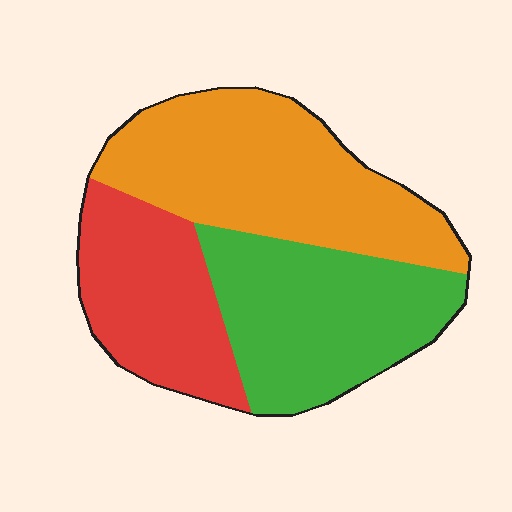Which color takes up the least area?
Red, at roughly 25%.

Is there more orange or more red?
Orange.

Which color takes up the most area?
Orange, at roughly 40%.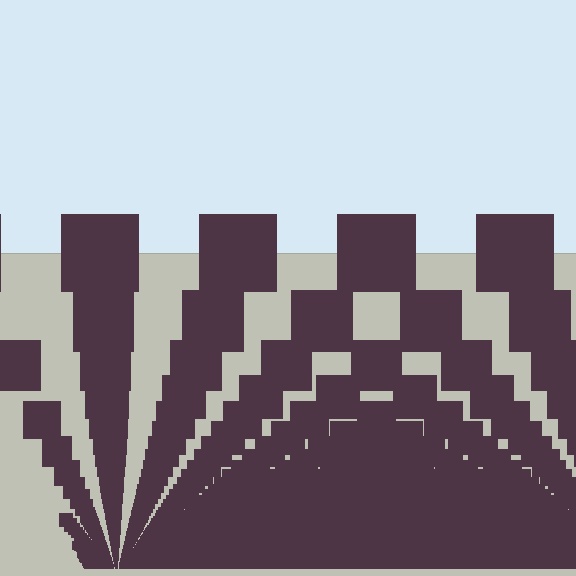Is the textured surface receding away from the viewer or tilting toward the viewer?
The surface appears to tilt toward the viewer. Texture elements get larger and sparser toward the top.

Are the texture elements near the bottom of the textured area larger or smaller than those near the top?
Smaller. The gradient is inverted — elements near the bottom are smaller and denser.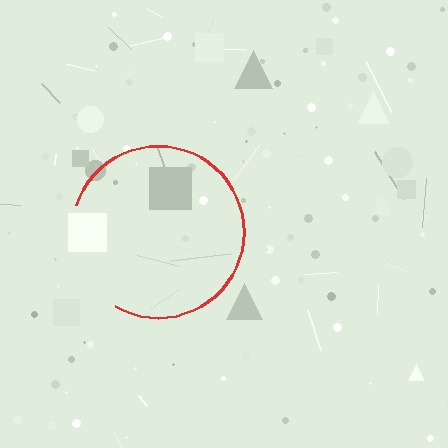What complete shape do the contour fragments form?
The contour fragments form a circle.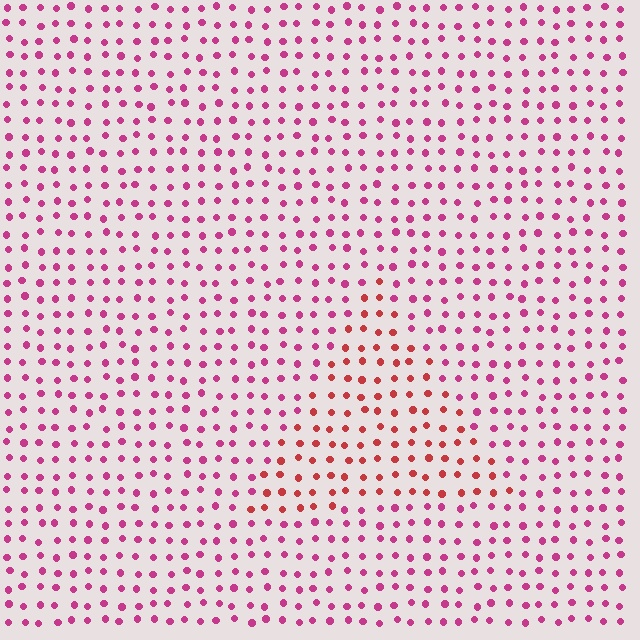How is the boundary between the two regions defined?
The boundary is defined purely by a slight shift in hue (about 33 degrees). Spacing, size, and orientation are identical on both sides.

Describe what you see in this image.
The image is filled with small magenta elements in a uniform arrangement. A triangle-shaped region is visible where the elements are tinted to a slightly different hue, forming a subtle color boundary.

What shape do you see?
I see a triangle.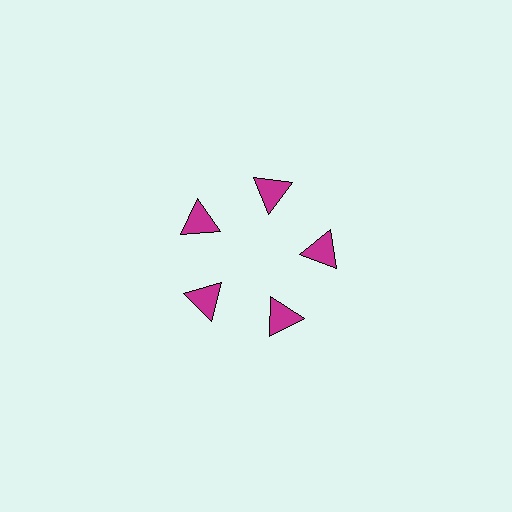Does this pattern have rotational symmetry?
Yes, this pattern has 5-fold rotational symmetry. It looks the same after rotating 72 degrees around the center.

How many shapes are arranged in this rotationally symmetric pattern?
There are 5 shapes, arranged in 5 groups of 1.